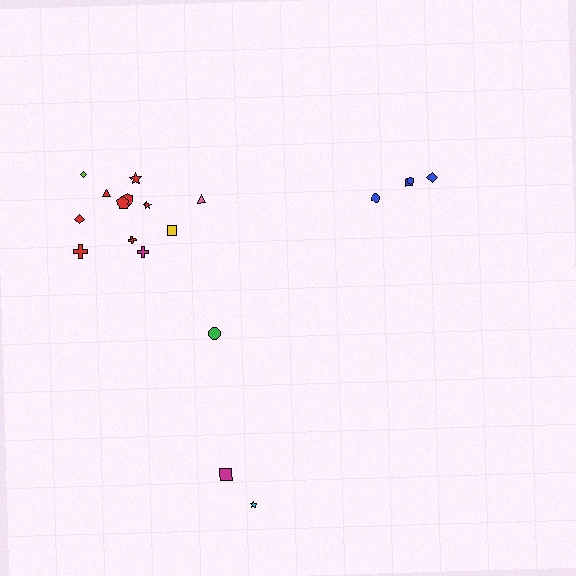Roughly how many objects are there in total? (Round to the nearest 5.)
Roughly 20 objects in total.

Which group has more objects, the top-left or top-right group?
The top-left group.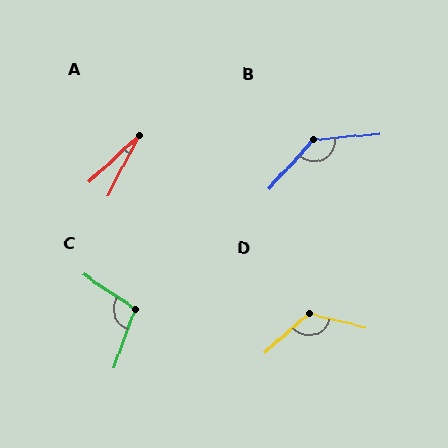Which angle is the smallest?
A, at approximately 19 degrees.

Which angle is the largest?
B, at approximately 137 degrees.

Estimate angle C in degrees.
Approximately 105 degrees.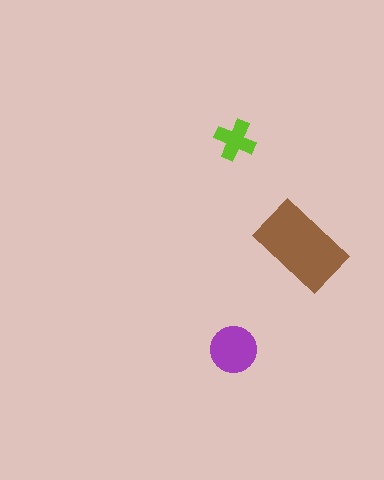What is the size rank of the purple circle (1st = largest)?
2nd.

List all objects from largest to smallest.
The brown rectangle, the purple circle, the lime cross.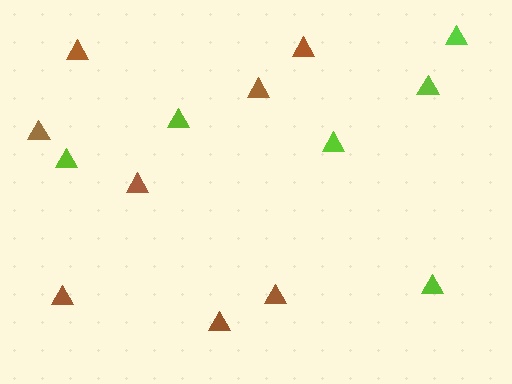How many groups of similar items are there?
There are 2 groups: one group of brown triangles (8) and one group of lime triangles (6).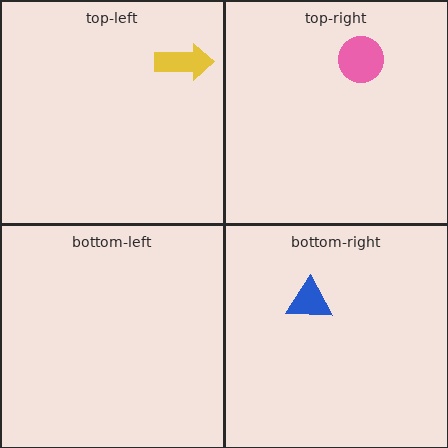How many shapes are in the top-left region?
1.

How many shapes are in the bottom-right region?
1.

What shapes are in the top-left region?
The yellow arrow.